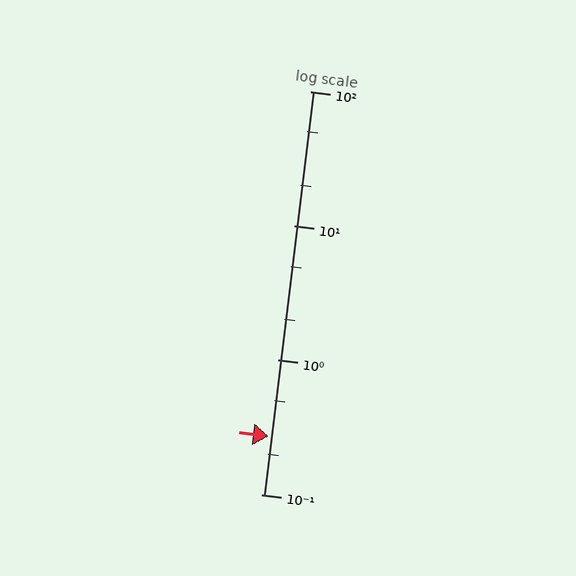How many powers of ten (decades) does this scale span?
The scale spans 3 decades, from 0.1 to 100.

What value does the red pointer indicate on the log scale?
The pointer indicates approximately 0.27.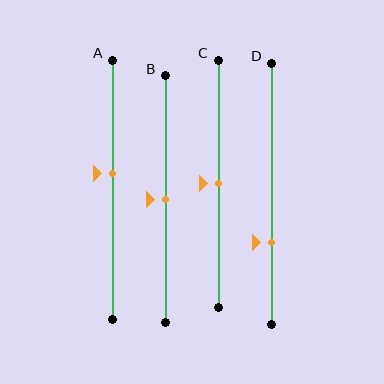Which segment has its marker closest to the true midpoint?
Segment B has its marker closest to the true midpoint.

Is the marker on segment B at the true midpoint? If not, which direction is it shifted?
Yes, the marker on segment B is at the true midpoint.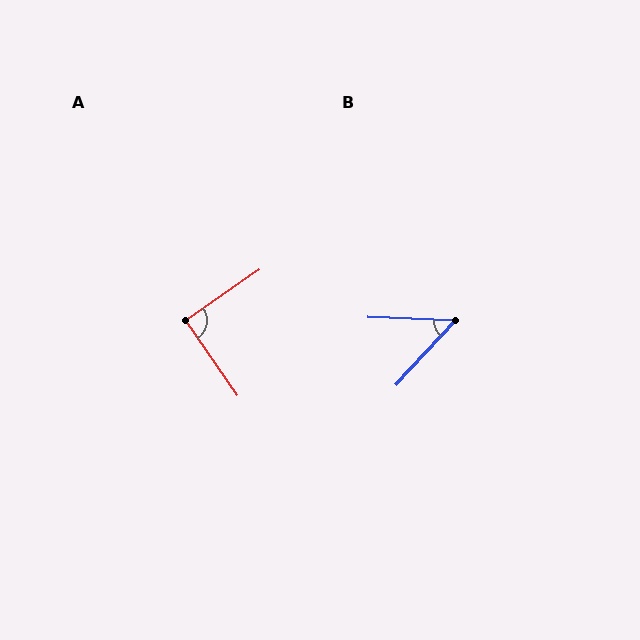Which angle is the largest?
A, at approximately 90 degrees.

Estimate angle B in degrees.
Approximately 50 degrees.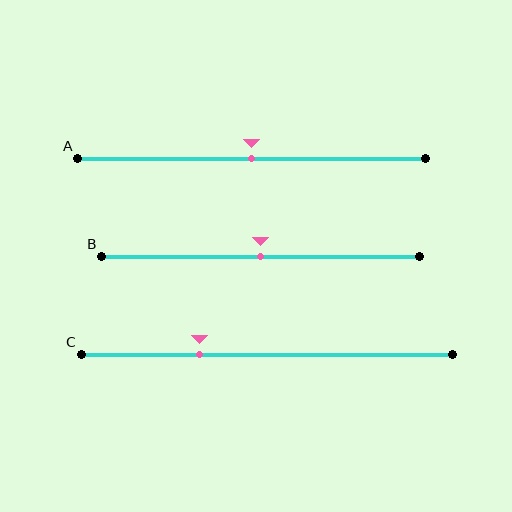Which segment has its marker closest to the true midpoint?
Segment A has its marker closest to the true midpoint.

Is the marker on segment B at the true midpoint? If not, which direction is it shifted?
Yes, the marker on segment B is at the true midpoint.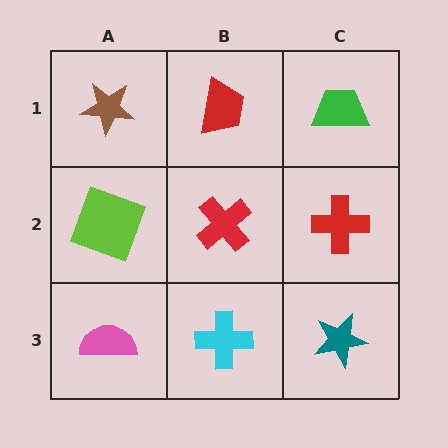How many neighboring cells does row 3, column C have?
2.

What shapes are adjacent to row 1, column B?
A red cross (row 2, column B), a brown star (row 1, column A), a green trapezoid (row 1, column C).